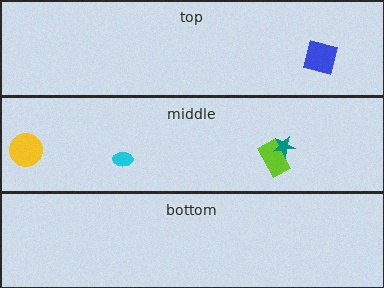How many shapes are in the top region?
1.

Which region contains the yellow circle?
The middle region.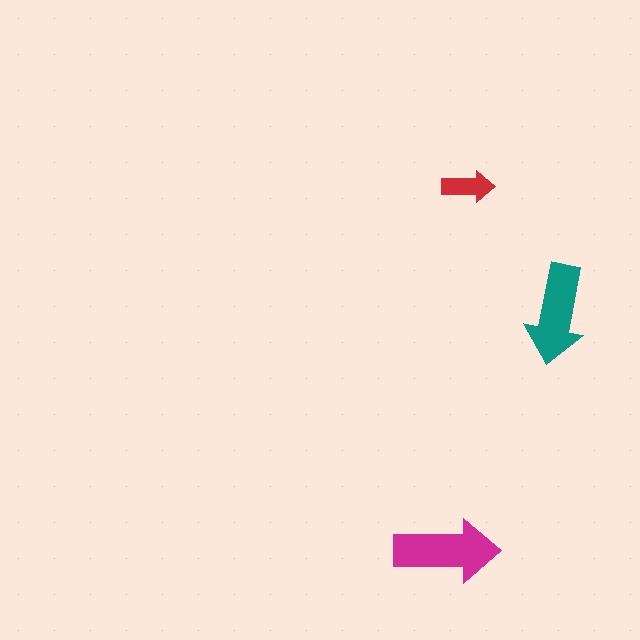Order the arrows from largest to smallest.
the magenta one, the teal one, the red one.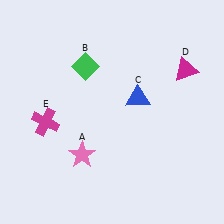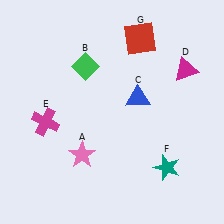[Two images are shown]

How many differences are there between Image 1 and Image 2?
There are 2 differences between the two images.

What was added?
A teal star (F), a red square (G) were added in Image 2.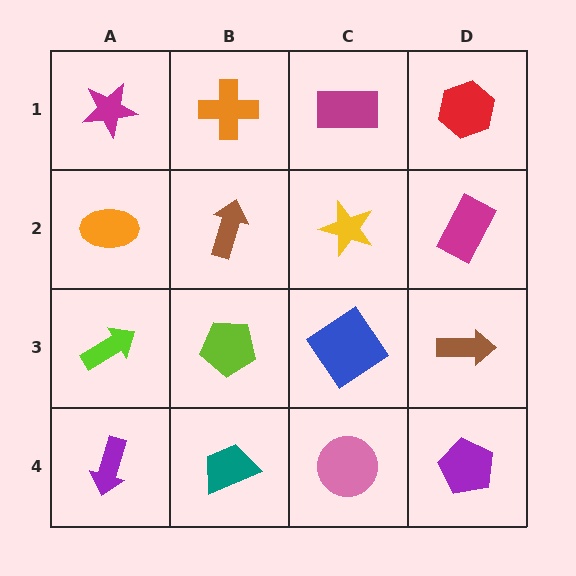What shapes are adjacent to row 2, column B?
An orange cross (row 1, column B), a lime pentagon (row 3, column B), an orange ellipse (row 2, column A), a yellow star (row 2, column C).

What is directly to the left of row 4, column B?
A purple arrow.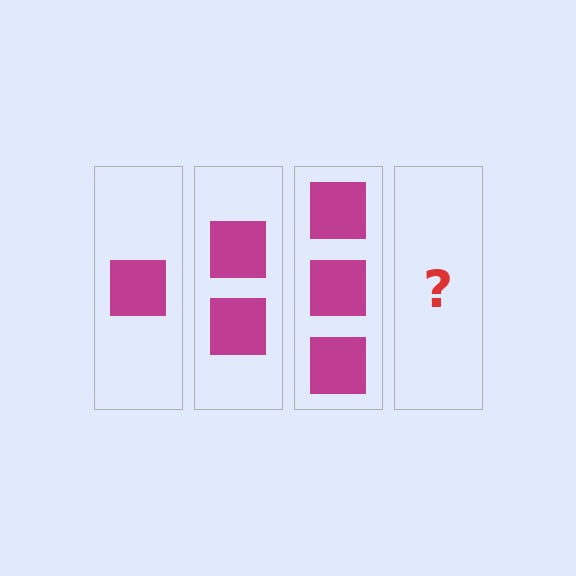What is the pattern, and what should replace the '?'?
The pattern is that each step adds one more square. The '?' should be 4 squares.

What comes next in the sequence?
The next element should be 4 squares.